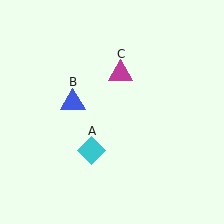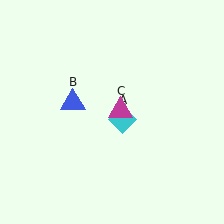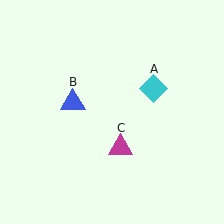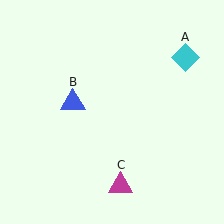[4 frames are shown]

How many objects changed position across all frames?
2 objects changed position: cyan diamond (object A), magenta triangle (object C).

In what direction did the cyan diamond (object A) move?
The cyan diamond (object A) moved up and to the right.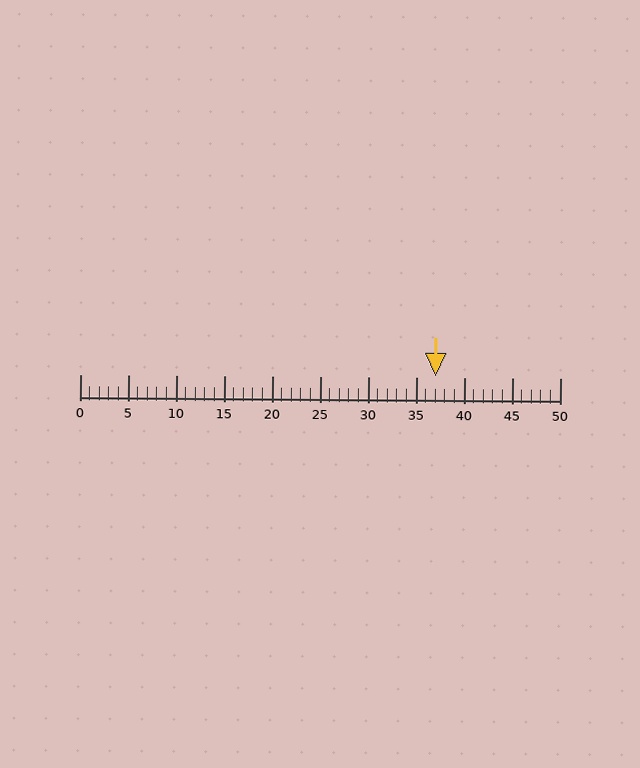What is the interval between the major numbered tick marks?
The major tick marks are spaced 5 units apart.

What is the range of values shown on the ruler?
The ruler shows values from 0 to 50.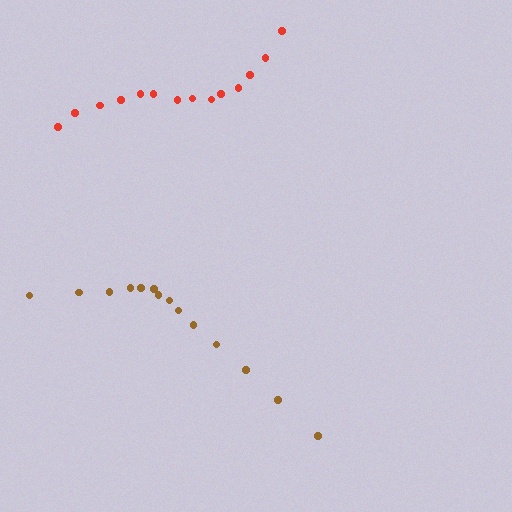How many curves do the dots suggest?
There are 2 distinct paths.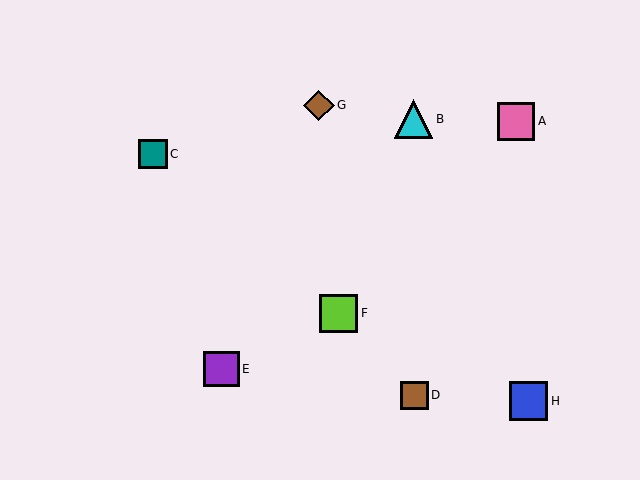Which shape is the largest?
The blue square (labeled H) is the largest.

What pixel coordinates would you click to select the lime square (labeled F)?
Click at (338, 313) to select the lime square F.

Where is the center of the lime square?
The center of the lime square is at (338, 313).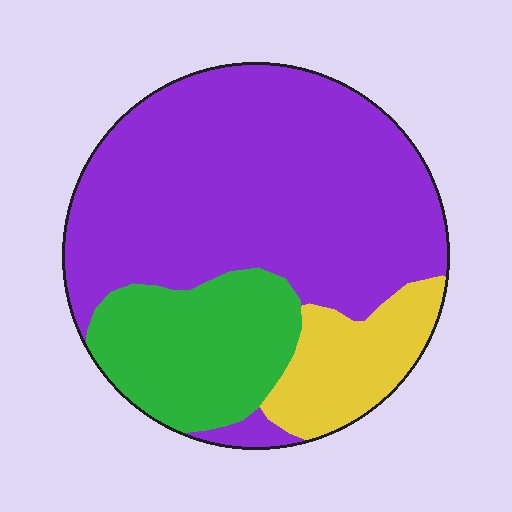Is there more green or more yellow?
Green.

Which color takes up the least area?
Yellow, at roughly 15%.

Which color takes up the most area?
Purple, at roughly 65%.